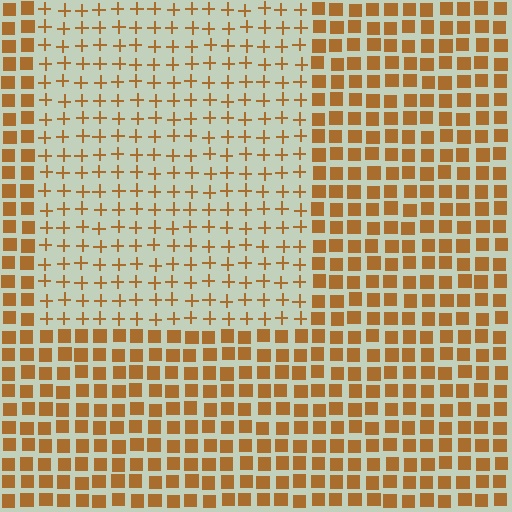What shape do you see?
I see a rectangle.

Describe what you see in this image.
The image is filled with small brown elements arranged in a uniform grid. A rectangle-shaped region contains plus signs, while the surrounding area contains squares. The boundary is defined purely by the change in element shape.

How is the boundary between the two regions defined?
The boundary is defined by a change in element shape: plus signs inside vs. squares outside. All elements share the same color and spacing.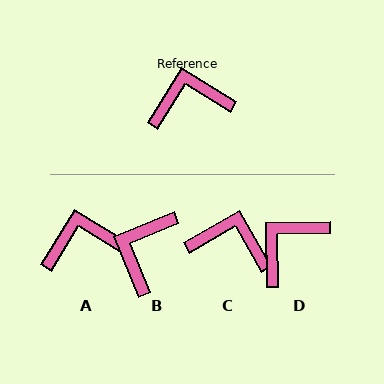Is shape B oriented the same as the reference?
No, it is off by about 54 degrees.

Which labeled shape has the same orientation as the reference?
A.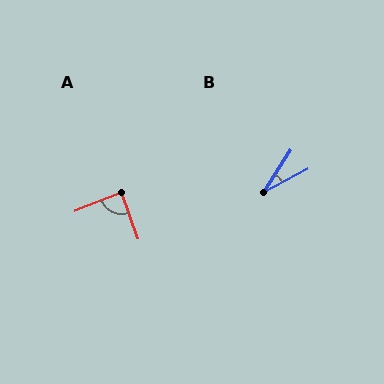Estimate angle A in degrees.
Approximately 88 degrees.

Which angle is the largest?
A, at approximately 88 degrees.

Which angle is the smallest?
B, at approximately 29 degrees.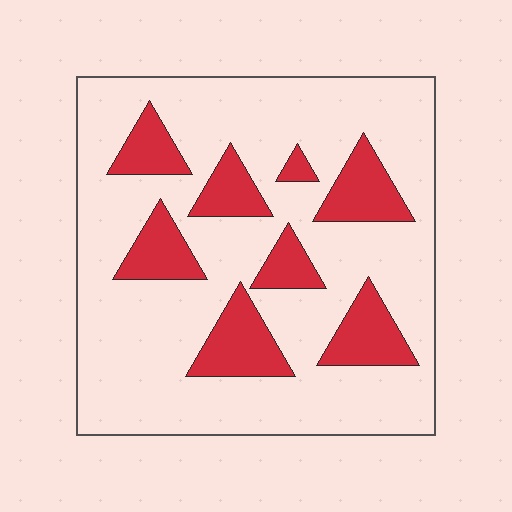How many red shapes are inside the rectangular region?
8.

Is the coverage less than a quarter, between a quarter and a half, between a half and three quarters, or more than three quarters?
Less than a quarter.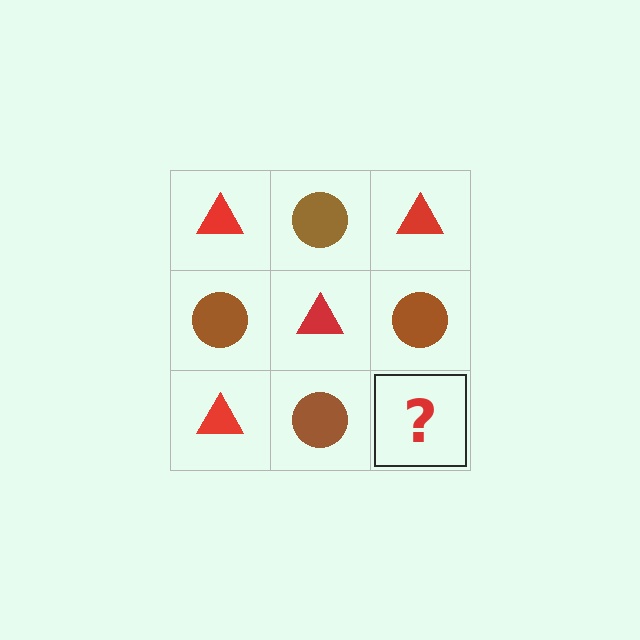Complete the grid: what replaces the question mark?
The question mark should be replaced with a red triangle.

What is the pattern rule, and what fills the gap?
The rule is that it alternates red triangle and brown circle in a checkerboard pattern. The gap should be filled with a red triangle.